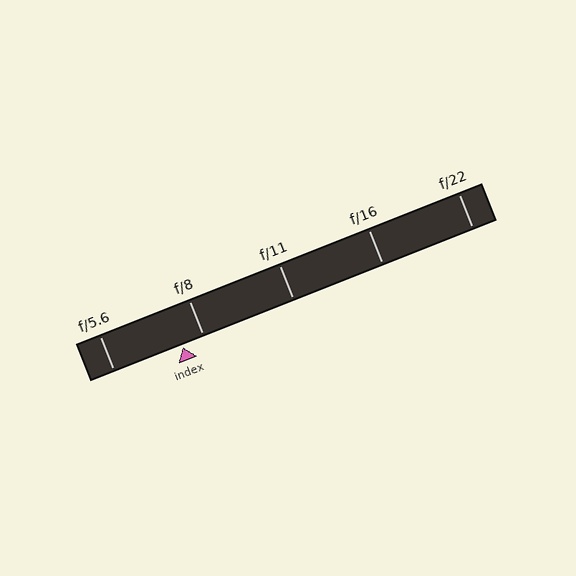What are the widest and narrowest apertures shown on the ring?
The widest aperture shown is f/5.6 and the narrowest is f/22.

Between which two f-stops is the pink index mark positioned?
The index mark is between f/5.6 and f/8.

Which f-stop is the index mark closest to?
The index mark is closest to f/8.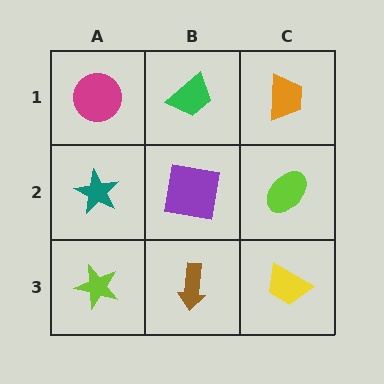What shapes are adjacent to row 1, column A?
A teal star (row 2, column A), a green trapezoid (row 1, column B).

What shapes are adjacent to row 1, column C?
A lime ellipse (row 2, column C), a green trapezoid (row 1, column B).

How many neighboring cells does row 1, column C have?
2.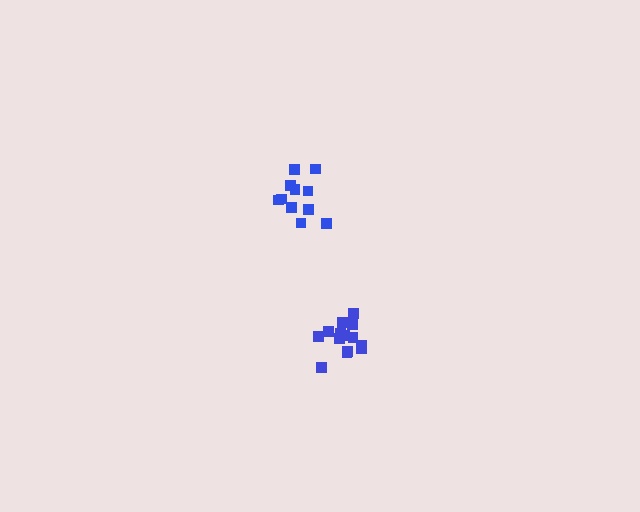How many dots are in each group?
Group 1: 14 dots, Group 2: 11 dots (25 total).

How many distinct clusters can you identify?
There are 2 distinct clusters.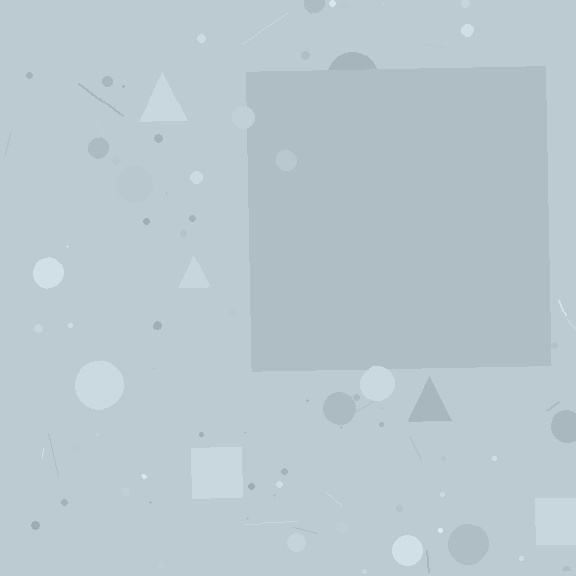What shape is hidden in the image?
A square is hidden in the image.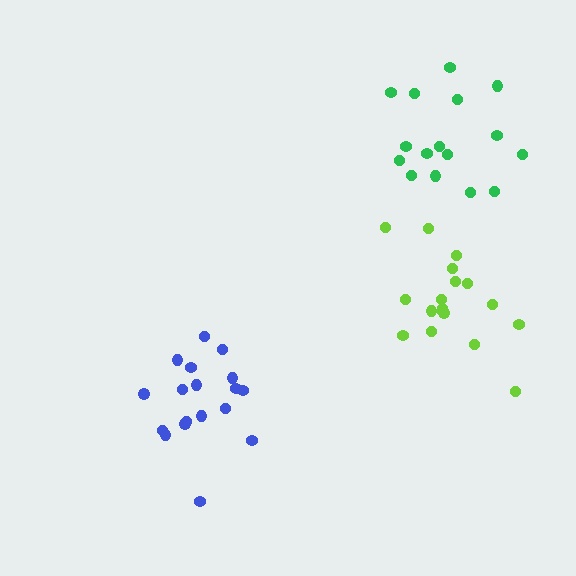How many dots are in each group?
Group 1: 18 dots, Group 2: 18 dots, Group 3: 16 dots (52 total).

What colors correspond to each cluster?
The clusters are colored: lime, blue, green.